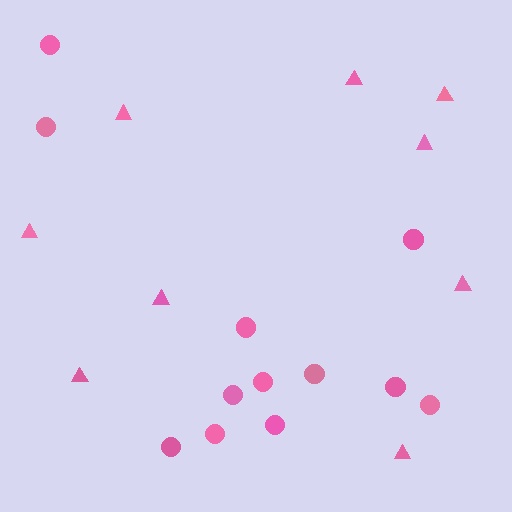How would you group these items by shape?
There are 2 groups: one group of triangles (9) and one group of circles (12).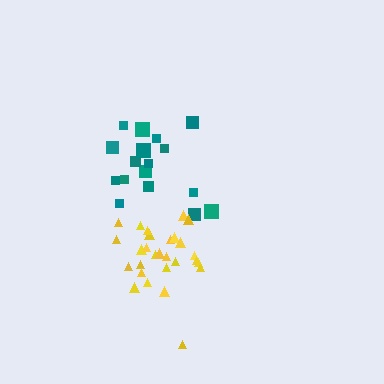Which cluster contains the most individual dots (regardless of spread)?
Yellow (28).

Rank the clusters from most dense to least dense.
yellow, teal.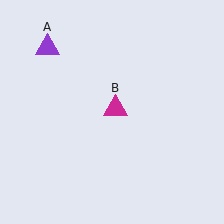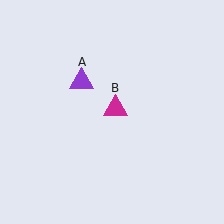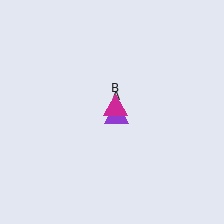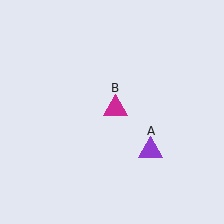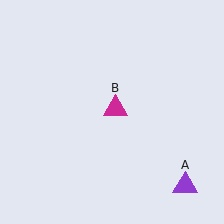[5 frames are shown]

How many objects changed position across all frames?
1 object changed position: purple triangle (object A).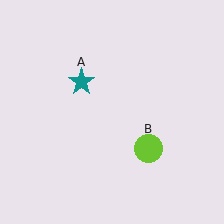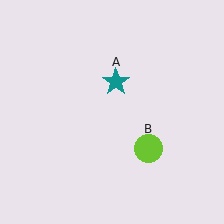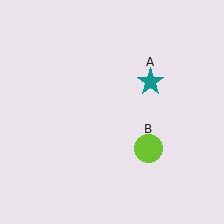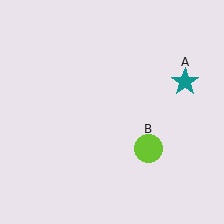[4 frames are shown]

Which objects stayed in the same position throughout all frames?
Lime circle (object B) remained stationary.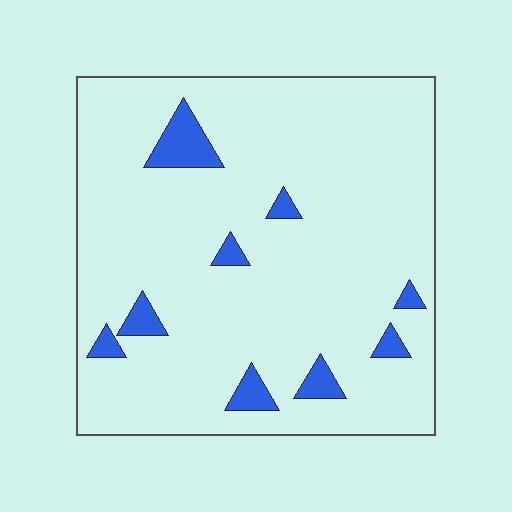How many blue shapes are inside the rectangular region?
9.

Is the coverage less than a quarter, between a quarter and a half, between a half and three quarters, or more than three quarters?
Less than a quarter.